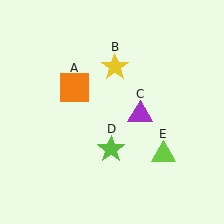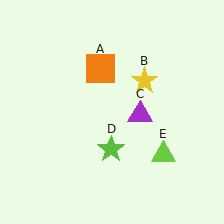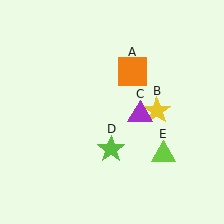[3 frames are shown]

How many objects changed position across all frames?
2 objects changed position: orange square (object A), yellow star (object B).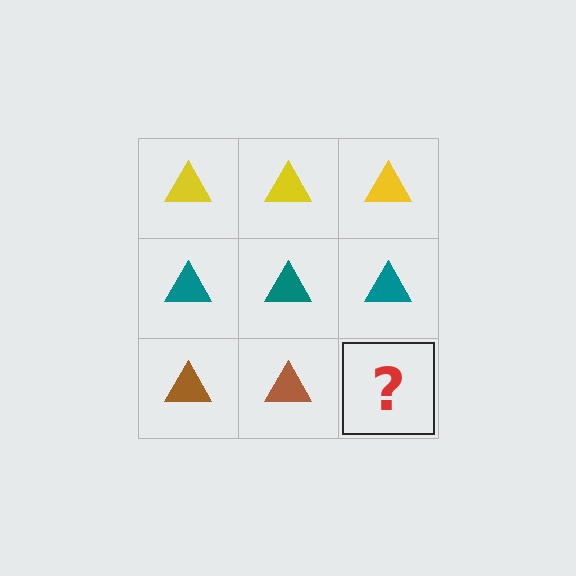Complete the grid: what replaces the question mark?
The question mark should be replaced with a brown triangle.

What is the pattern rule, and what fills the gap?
The rule is that each row has a consistent color. The gap should be filled with a brown triangle.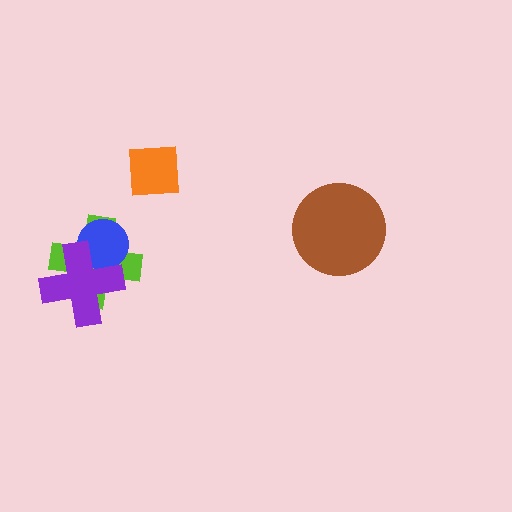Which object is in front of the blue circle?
The purple cross is in front of the blue circle.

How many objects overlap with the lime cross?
2 objects overlap with the lime cross.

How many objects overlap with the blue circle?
2 objects overlap with the blue circle.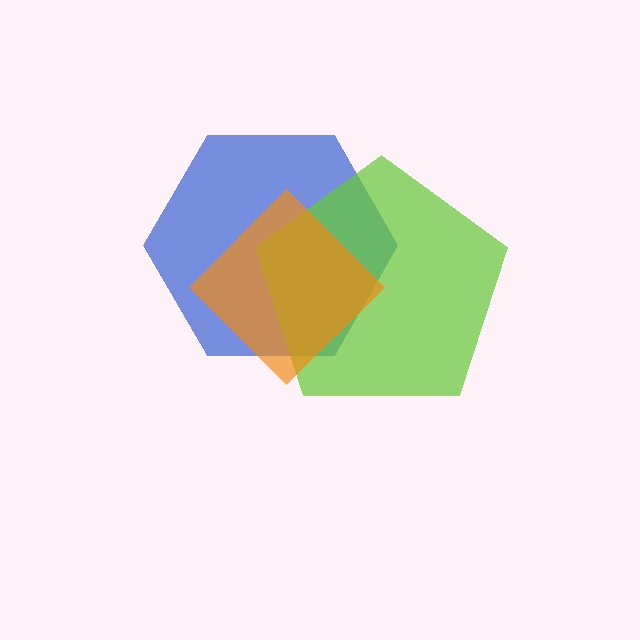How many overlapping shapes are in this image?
There are 3 overlapping shapes in the image.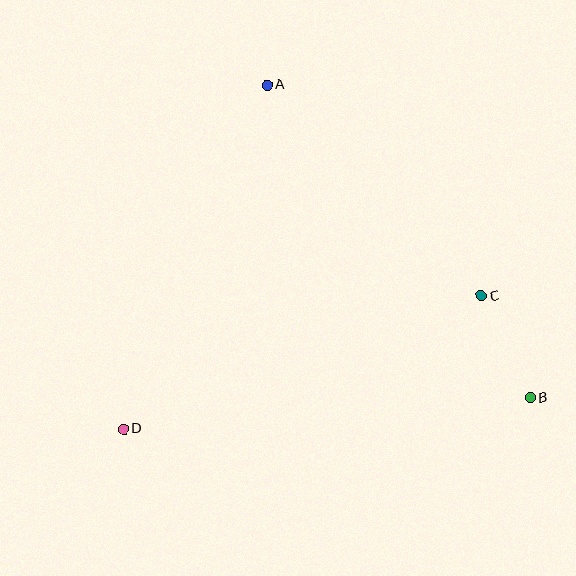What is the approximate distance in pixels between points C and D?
The distance between C and D is approximately 382 pixels.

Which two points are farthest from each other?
Points A and B are farthest from each other.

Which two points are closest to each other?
Points B and C are closest to each other.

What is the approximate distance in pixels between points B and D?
The distance between B and D is approximately 408 pixels.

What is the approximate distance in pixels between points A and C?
The distance between A and C is approximately 301 pixels.